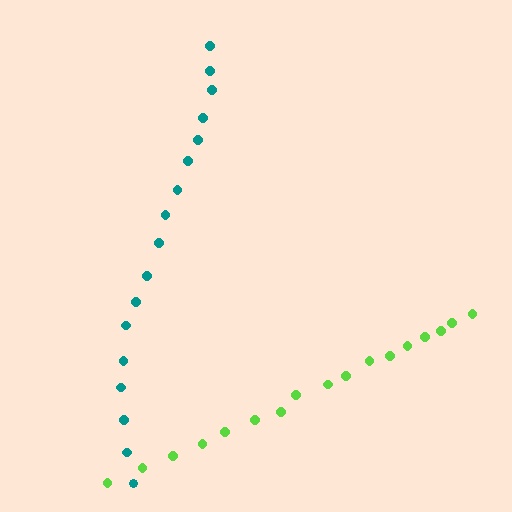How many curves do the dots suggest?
There are 2 distinct paths.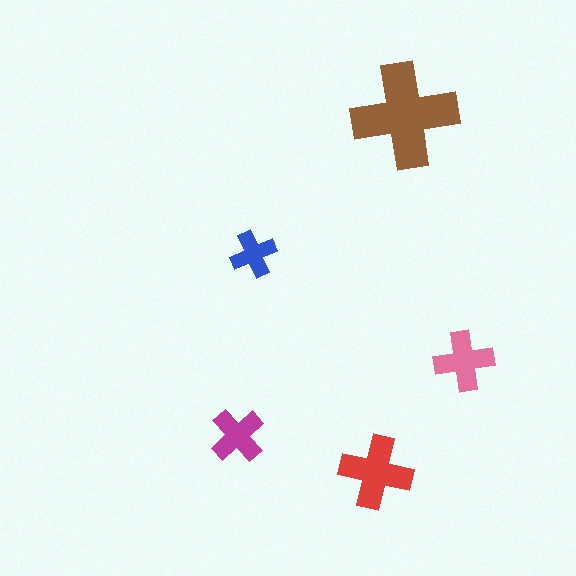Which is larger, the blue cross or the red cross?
The red one.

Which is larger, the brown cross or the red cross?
The brown one.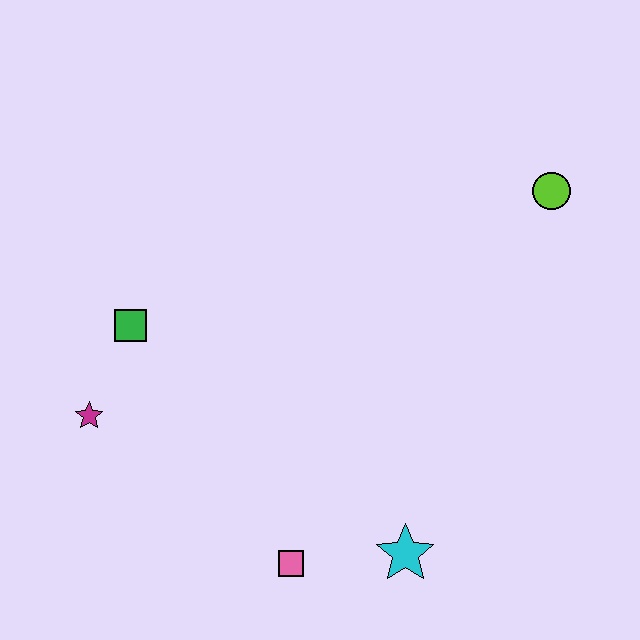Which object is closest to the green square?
The magenta star is closest to the green square.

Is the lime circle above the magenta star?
Yes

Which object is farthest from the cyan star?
The lime circle is farthest from the cyan star.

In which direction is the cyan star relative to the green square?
The cyan star is to the right of the green square.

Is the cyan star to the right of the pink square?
Yes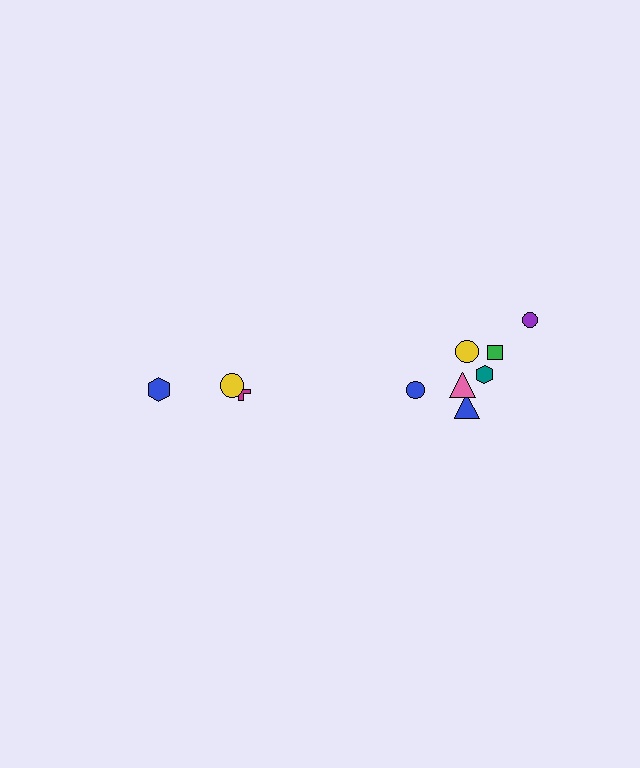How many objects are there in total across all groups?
There are 10 objects.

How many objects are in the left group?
There are 3 objects.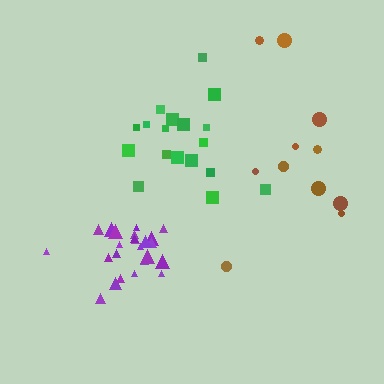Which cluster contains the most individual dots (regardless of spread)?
Purple (24).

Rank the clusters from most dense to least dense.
purple, green, brown.